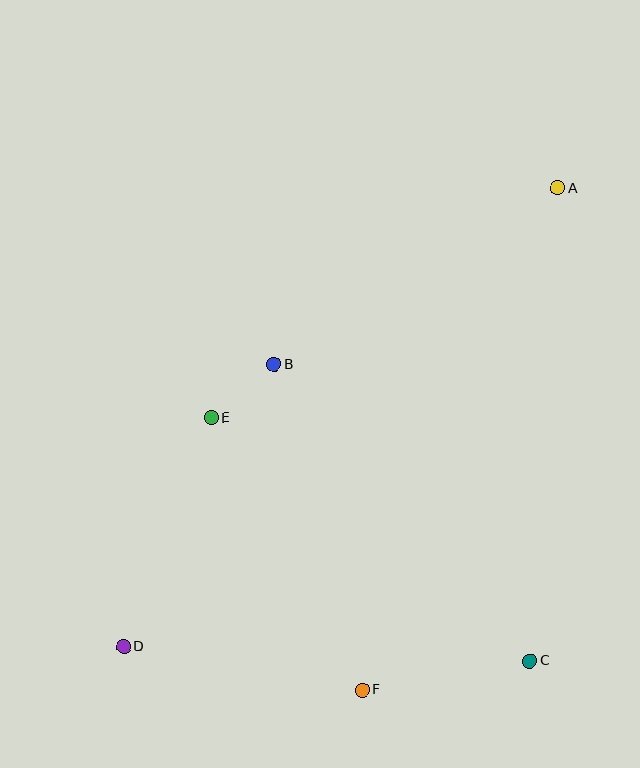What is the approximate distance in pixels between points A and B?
The distance between A and B is approximately 334 pixels.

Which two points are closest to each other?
Points B and E are closest to each other.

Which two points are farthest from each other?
Points A and D are farthest from each other.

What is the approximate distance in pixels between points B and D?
The distance between B and D is approximately 320 pixels.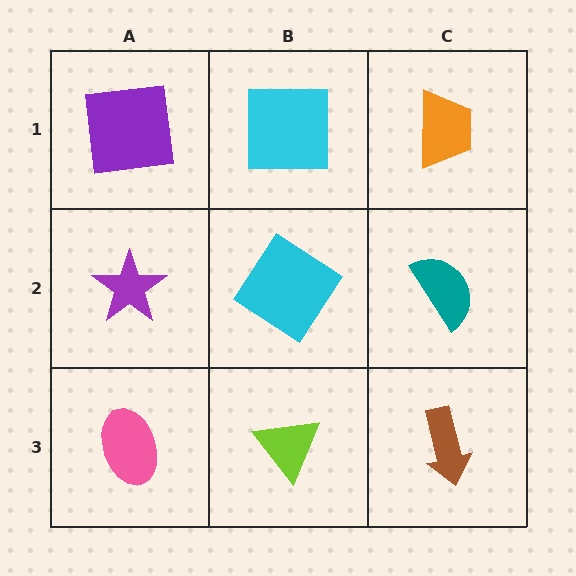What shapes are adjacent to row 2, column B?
A cyan square (row 1, column B), a lime triangle (row 3, column B), a purple star (row 2, column A), a teal semicircle (row 2, column C).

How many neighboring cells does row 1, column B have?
3.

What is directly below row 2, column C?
A brown arrow.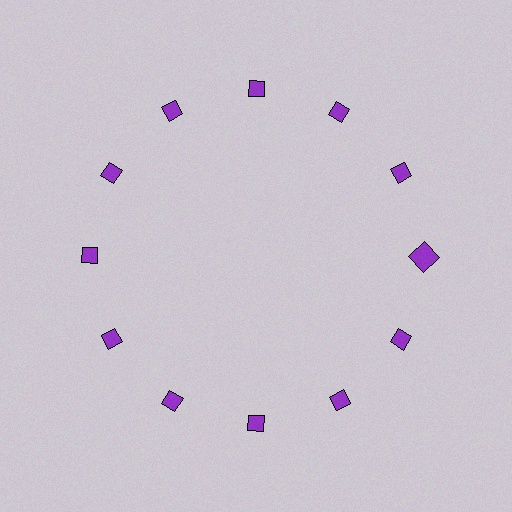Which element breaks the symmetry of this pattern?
The purple square at roughly the 3 o'clock position breaks the symmetry. All other shapes are purple diamonds.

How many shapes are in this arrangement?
There are 12 shapes arranged in a ring pattern.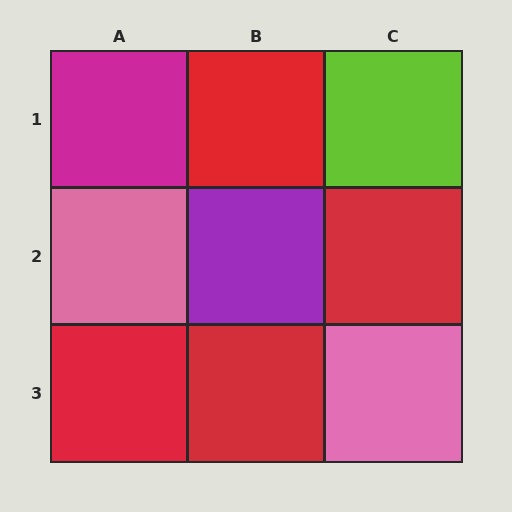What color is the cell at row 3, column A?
Red.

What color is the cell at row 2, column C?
Red.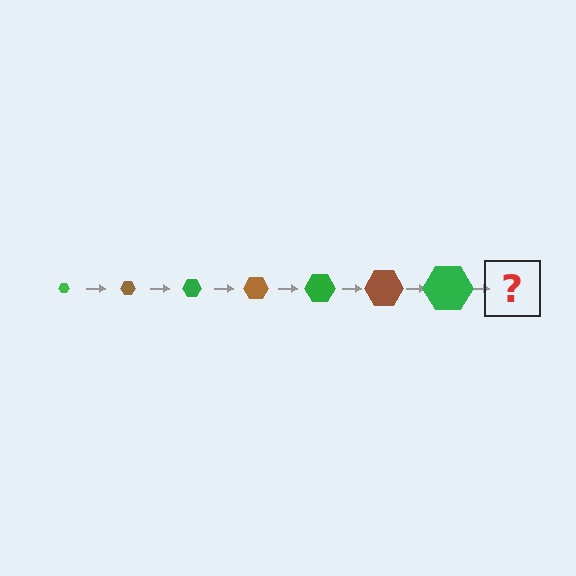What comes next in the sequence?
The next element should be a brown hexagon, larger than the previous one.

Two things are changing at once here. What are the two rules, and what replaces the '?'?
The two rules are that the hexagon grows larger each step and the color cycles through green and brown. The '?' should be a brown hexagon, larger than the previous one.